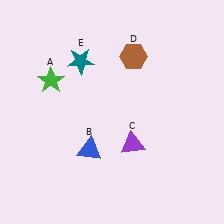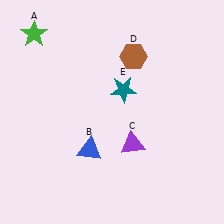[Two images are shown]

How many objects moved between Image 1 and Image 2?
2 objects moved between the two images.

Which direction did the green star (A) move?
The green star (A) moved up.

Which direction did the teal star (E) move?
The teal star (E) moved right.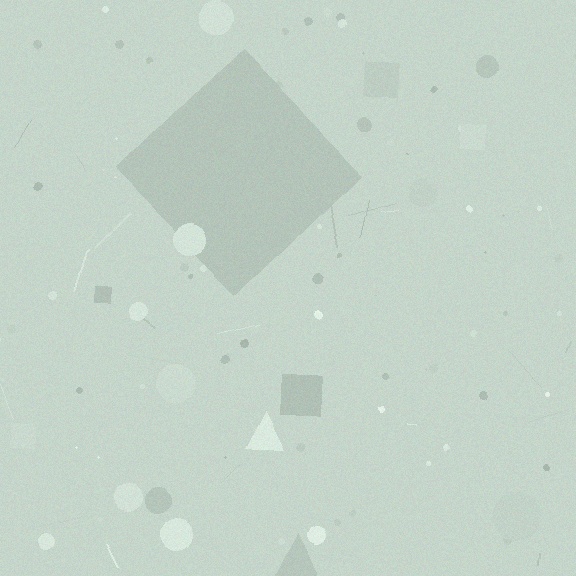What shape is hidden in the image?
A diamond is hidden in the image.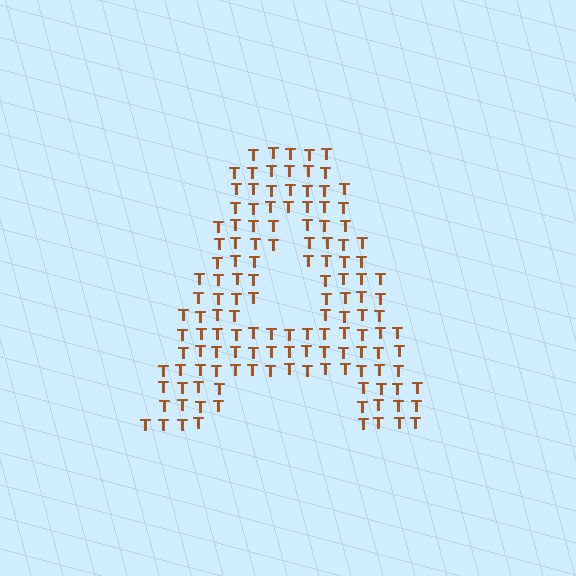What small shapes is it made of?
It is made of small letter T's.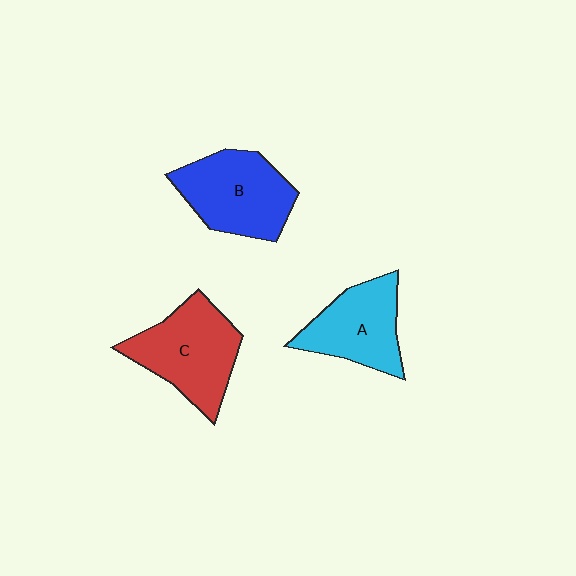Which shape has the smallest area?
Shape A (cyan).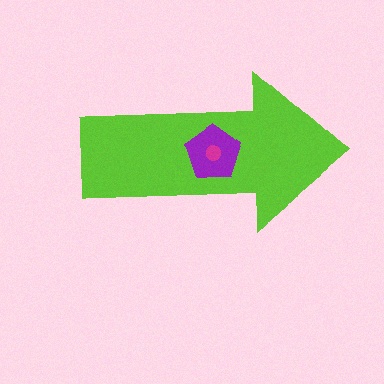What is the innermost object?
The magenta circle.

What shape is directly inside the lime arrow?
The purple pentagon.